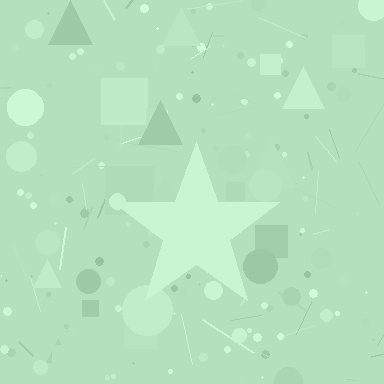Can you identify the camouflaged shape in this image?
The camouflaged shape is a star.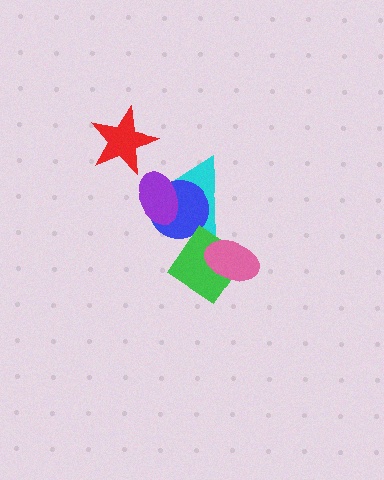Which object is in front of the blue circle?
The purple ellipse is in front of the blue circle.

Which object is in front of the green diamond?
The pink ellipse is in front of the green diamond.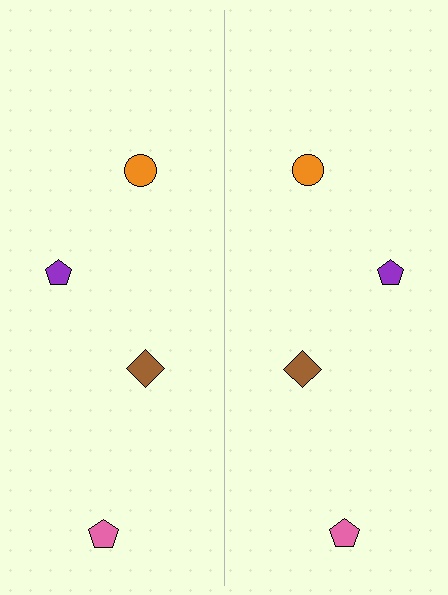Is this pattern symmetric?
Yes, this pattern has bilateral (reflection) symmetry.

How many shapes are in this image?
There are 8 shapes in this image.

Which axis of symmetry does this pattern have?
The pattern has a vertical axis of symmetry running through the center of the image.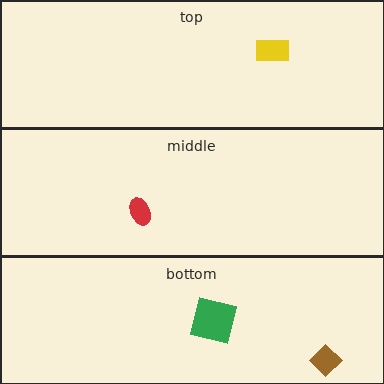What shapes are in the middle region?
The red ellipse.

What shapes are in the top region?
The yellow rectangle.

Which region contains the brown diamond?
The bottom region.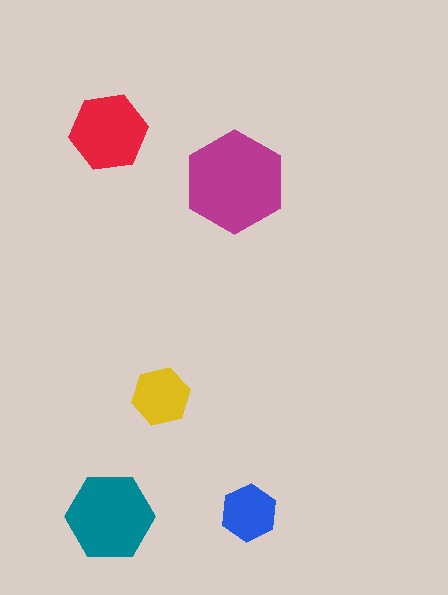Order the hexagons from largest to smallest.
the magenta one, the teal one, the red one, the yellow one, the blue one.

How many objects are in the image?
There are 5 objects in the image.